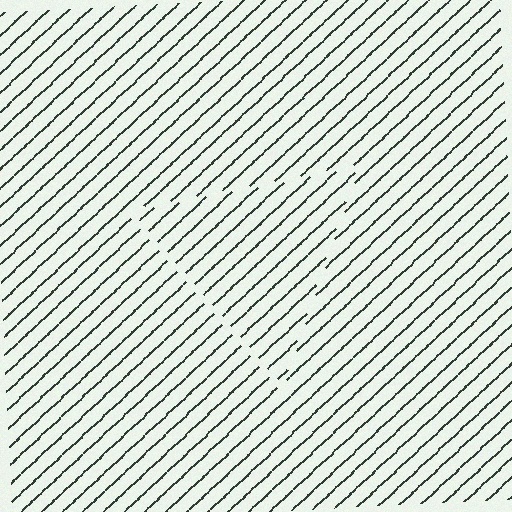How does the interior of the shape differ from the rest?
The interior of the shape contains the same grating, shifted by half a period — the contour is defined by the phase discontinuity where line-ends from the inner and outer gratings abut.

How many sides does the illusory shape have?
3 sides — the line-ends trace a triangle.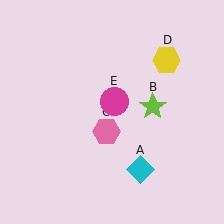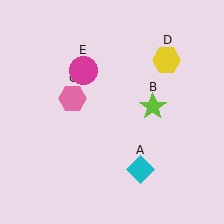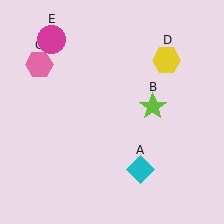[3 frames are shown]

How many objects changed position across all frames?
2 objects changed position: pink hexagon (object C), magenta circle (object E).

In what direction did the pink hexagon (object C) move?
The pink hexagon (object C) moved up and to the left.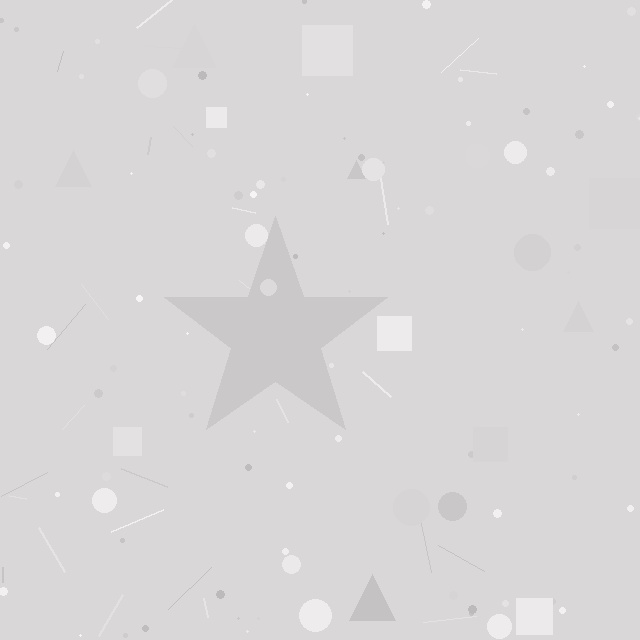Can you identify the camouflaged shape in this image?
The camouflaged shape is a star.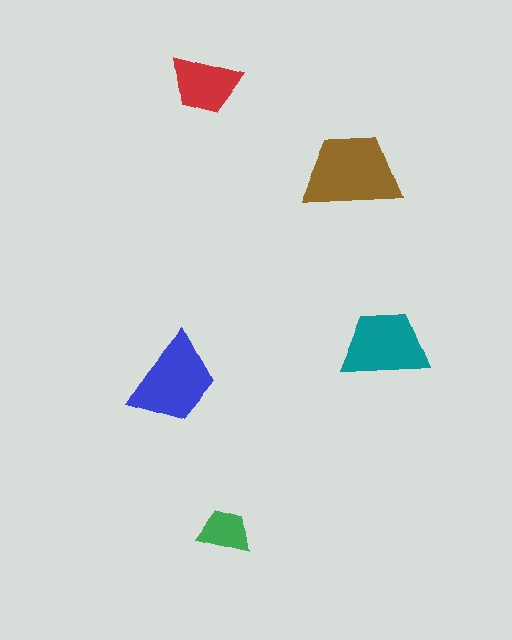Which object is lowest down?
The green trapezoid is bottommost.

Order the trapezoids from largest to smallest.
the brown one, the blue one, the teal one, the red one, the green one.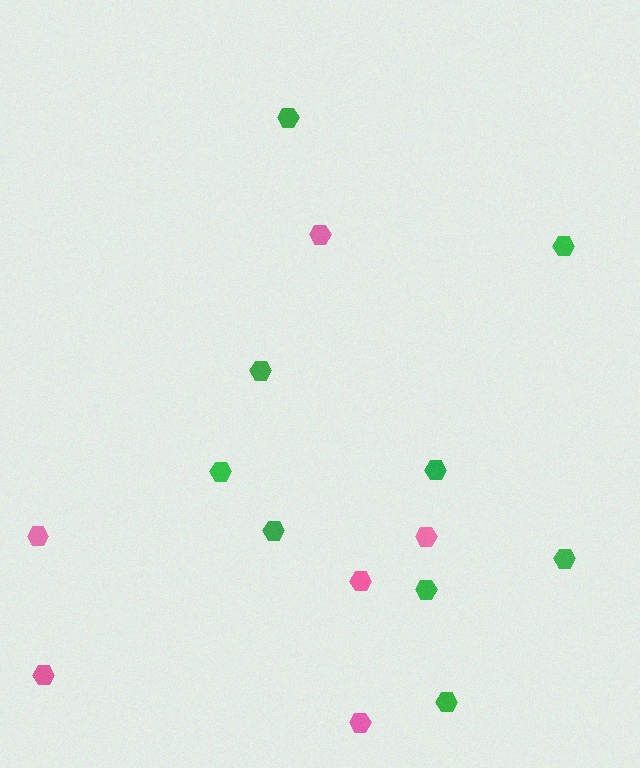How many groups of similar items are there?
There are 2 groups: one group of green hexagons (9) and one group of pink hexagons (6).